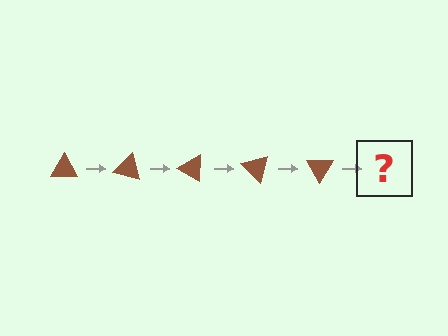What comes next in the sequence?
The next element should be a brown triangle rotated 75 degrees.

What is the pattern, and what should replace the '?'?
The pattern is that the triangle rotates 15 degrees each step. The '?' should be a brown triangle rotated 75 degrees.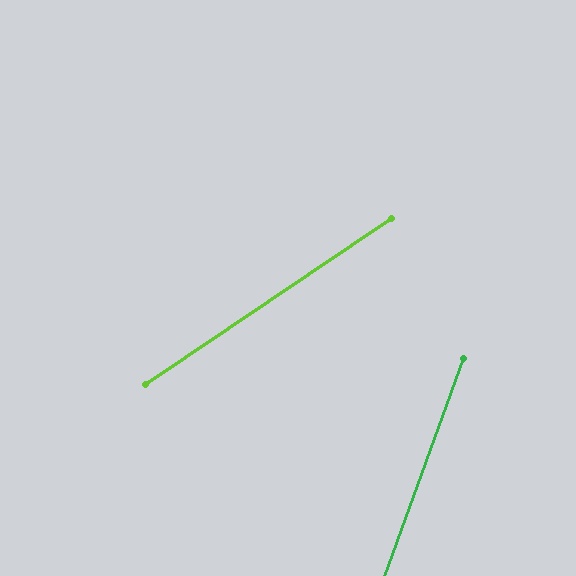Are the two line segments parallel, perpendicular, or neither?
Neither parallel nor perpendicular — they differ by about 36°.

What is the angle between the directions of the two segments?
Approximately 36 degrees.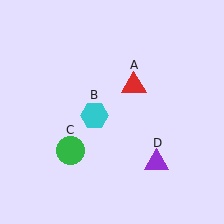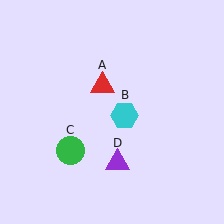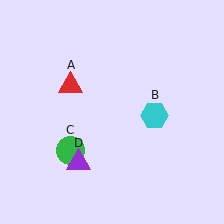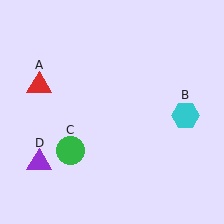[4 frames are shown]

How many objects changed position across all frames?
3 objects changed position: red triangle (object A), cyan hexagon (object B), purple triangle (object D).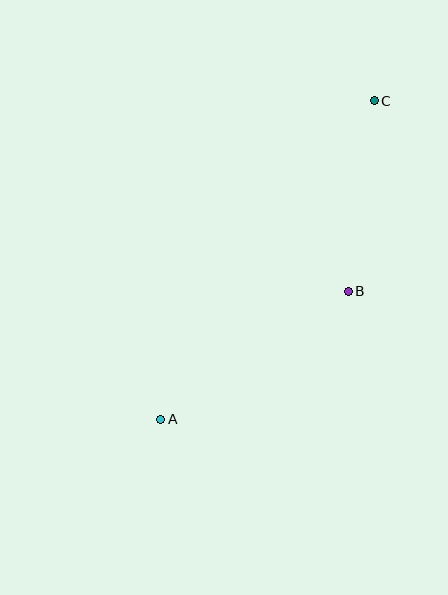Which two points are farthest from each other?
Points A and C are farthest from each other.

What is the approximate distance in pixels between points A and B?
The distance between A and B is approximately 227 pixels.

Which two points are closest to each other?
Points B and C are closest to each other.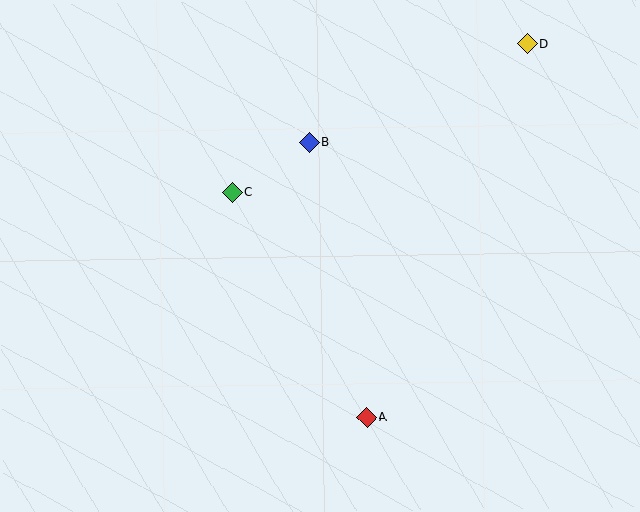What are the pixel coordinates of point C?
Point C is at (232, 193).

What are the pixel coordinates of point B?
Point B is at (310, 142).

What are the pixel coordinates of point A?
Point A is at (367, 417).